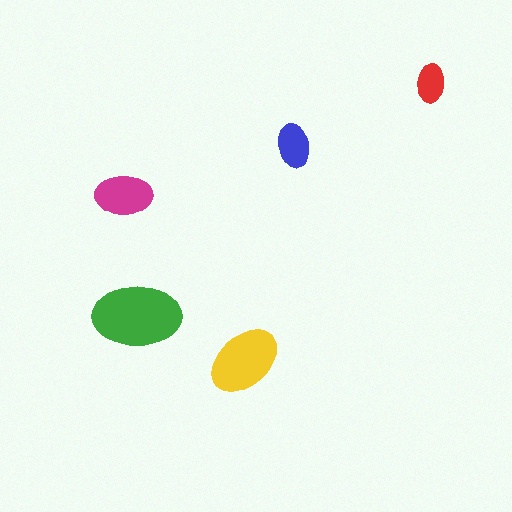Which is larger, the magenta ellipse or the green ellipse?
The green one.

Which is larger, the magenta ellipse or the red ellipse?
The magenta one.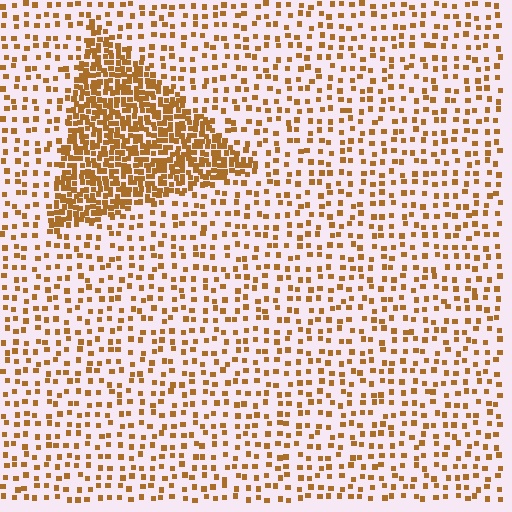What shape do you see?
I see a triangle.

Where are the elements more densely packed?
The elements are more densely packed inside the triangle boundary.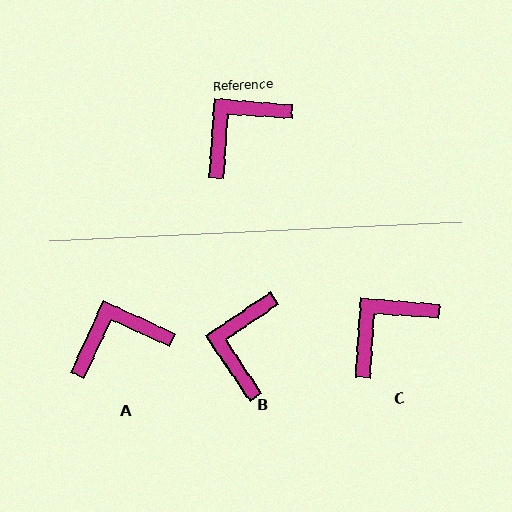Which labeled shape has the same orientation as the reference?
C.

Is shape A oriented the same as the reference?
No, it is off by about 20 degrees.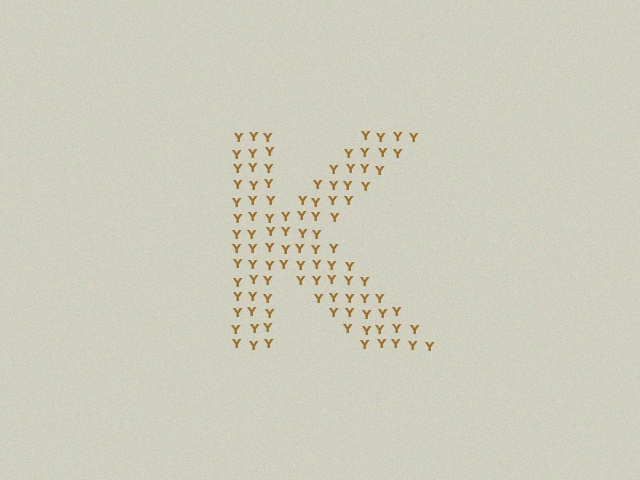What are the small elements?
The small elements are letter Y's.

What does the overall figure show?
The overall figure shows the letter K.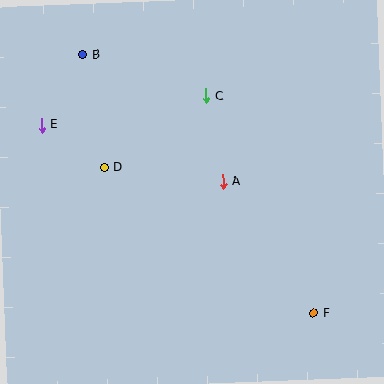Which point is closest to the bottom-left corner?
Point D is closest to the bottom-left corner.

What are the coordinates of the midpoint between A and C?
The midpoint between A and C is at (214, 139).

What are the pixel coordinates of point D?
Point D is at (104, 168).